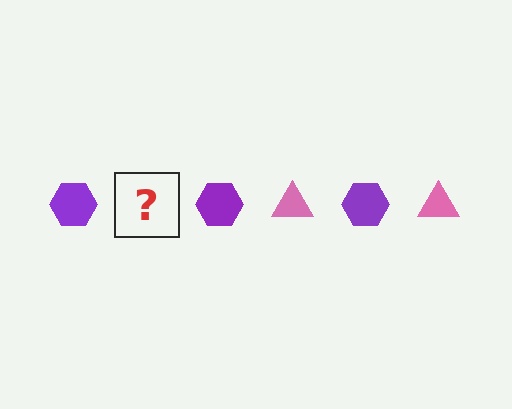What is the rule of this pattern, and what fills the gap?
The rule is that the pattern alternates between purple hexagon and pink triangle. The gap should be filled with a pink triangle.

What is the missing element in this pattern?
The missing element is a pink triangle.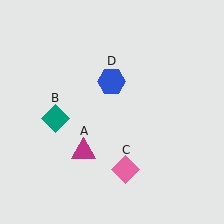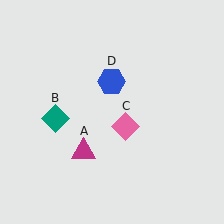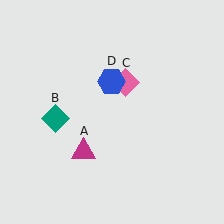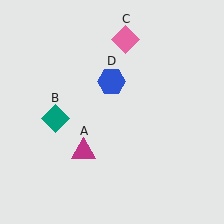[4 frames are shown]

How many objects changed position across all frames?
1 object changed position: pink diamond (object C).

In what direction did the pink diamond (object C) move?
The pink diamond (object C) moved up.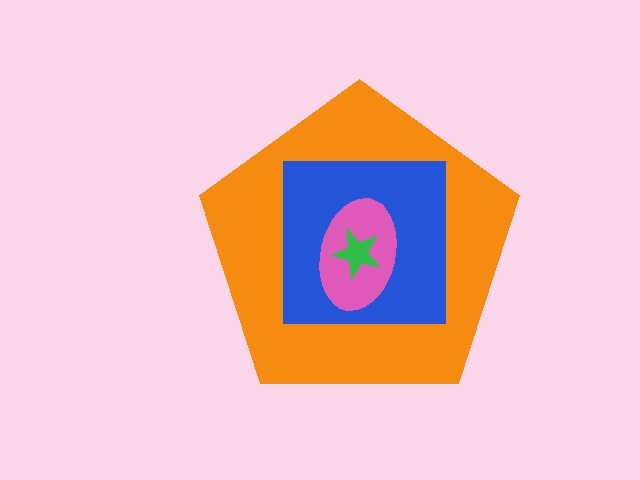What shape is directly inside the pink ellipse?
The green star.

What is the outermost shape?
The orange pentagon.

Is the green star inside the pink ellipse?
Yes.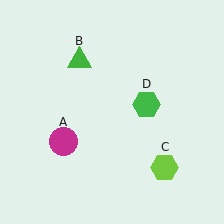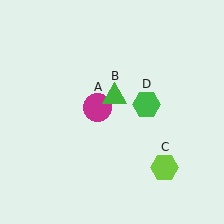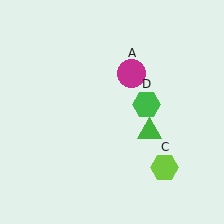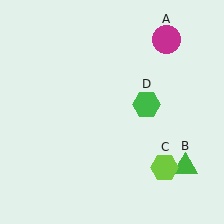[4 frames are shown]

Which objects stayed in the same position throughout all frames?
Lime hexagon (object C) and green hexagon (object D) remained stationary.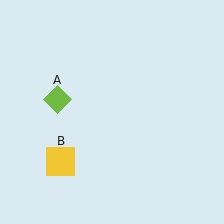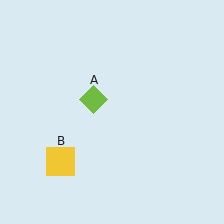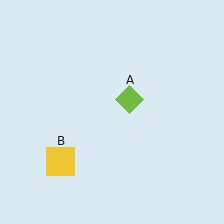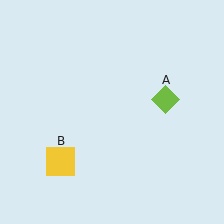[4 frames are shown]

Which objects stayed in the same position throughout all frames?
Yellow square (object B) remained stationary.